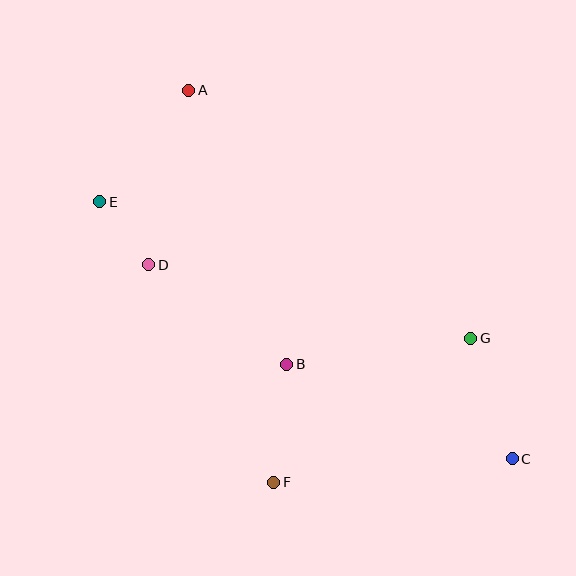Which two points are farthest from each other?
Points A and C are farthest from each other.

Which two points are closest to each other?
Points D and E are closest to each other.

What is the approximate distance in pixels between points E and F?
The distance between E and F is approximately 330 pixels.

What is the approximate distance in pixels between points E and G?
The distance between E and G is approximately 396 pixels.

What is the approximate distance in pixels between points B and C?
The distance between B and C is approximately 244 pixels.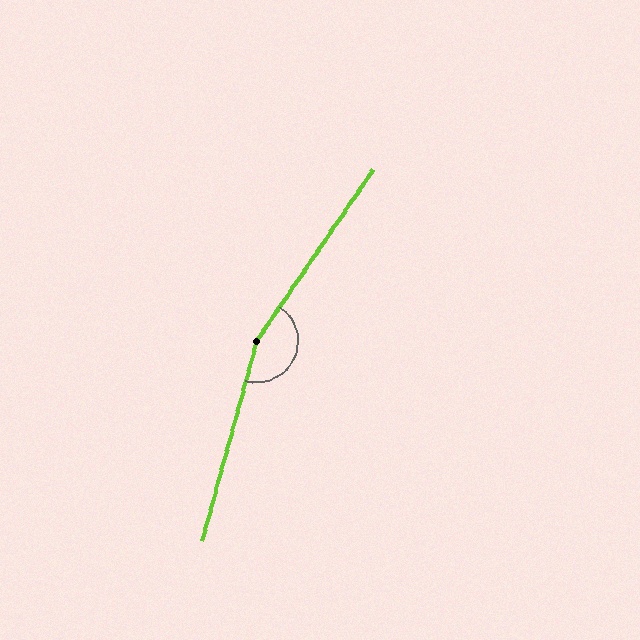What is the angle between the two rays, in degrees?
Approximately 161 degrees.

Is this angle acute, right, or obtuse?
It is obtuse.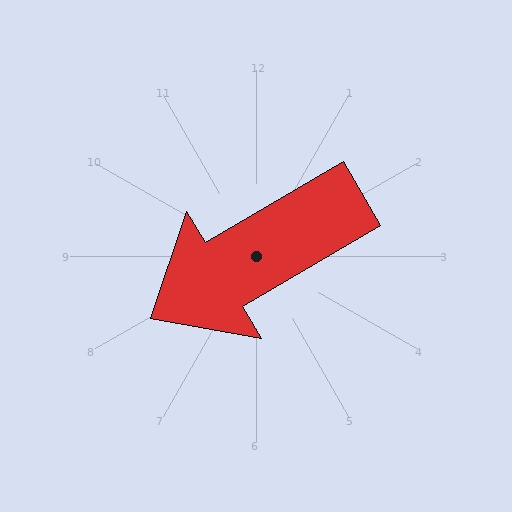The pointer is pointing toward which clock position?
Roughly 8 o'clock.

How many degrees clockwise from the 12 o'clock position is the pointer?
Approximately 239 degrees.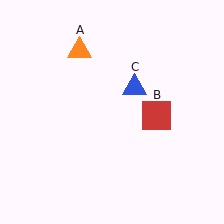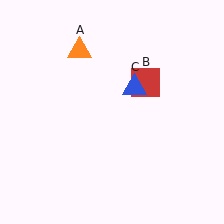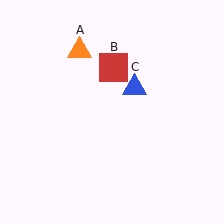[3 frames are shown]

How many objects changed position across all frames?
1 object changed position: red square (object B).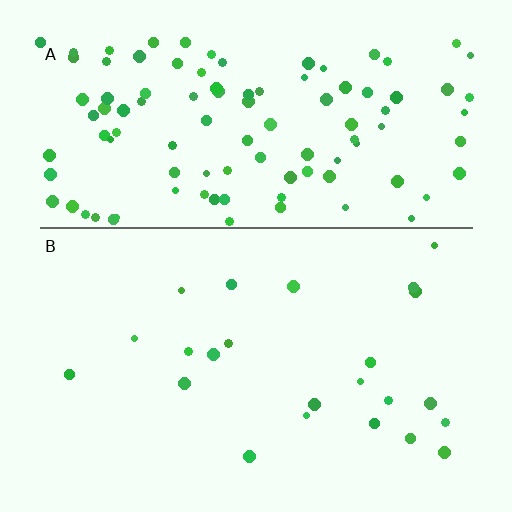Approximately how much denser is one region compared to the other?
Approximately 4.6× — region A over region B.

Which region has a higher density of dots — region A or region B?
A (the top).